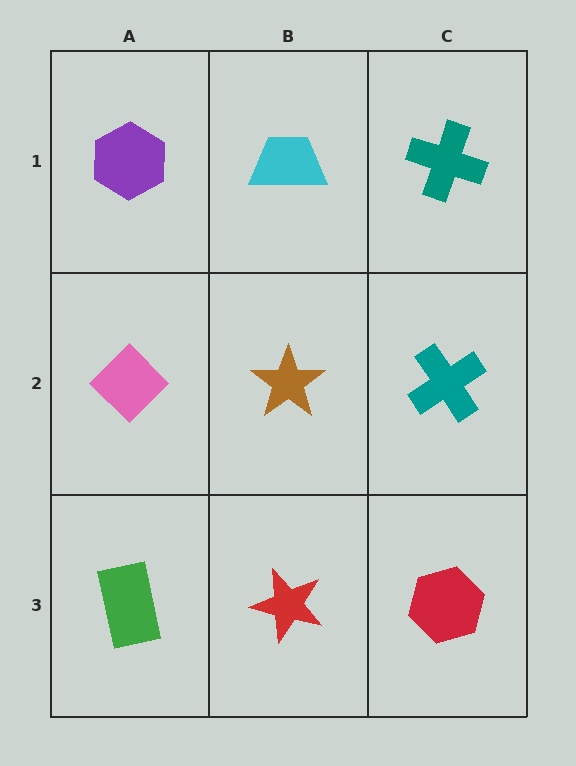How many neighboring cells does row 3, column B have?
3.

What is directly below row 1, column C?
A teal cross.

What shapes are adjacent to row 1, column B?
A brown star (row 2, column B), a purple hexagon (row 1, column A), a teal cross (row 1, column C).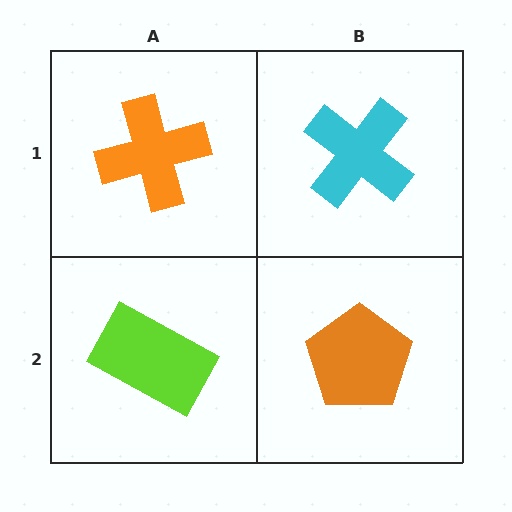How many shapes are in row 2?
2 shapes.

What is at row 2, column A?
A lime rectangle.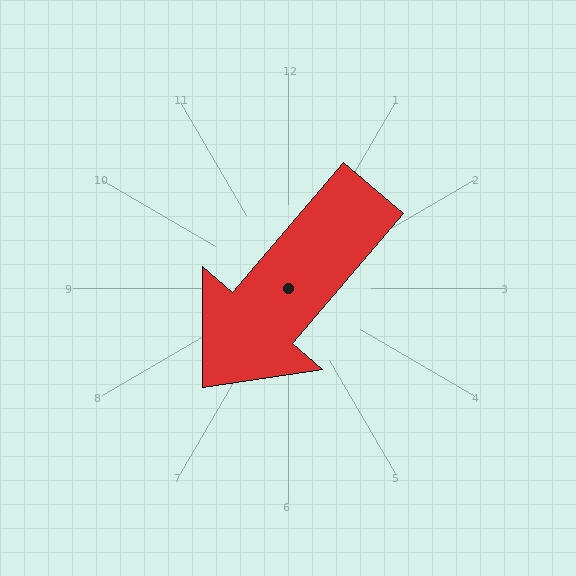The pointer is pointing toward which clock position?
Roughly 7 o'clock.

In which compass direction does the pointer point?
Southwest.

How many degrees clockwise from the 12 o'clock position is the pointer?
Approximately 221 degrees.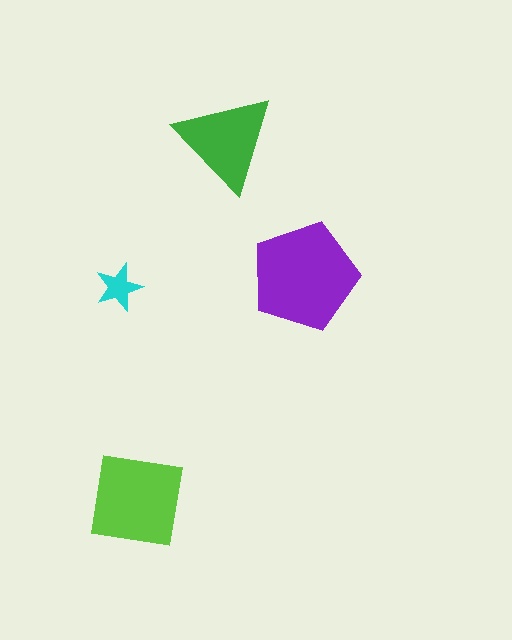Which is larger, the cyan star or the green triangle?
The green triangle.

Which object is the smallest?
The cyan star.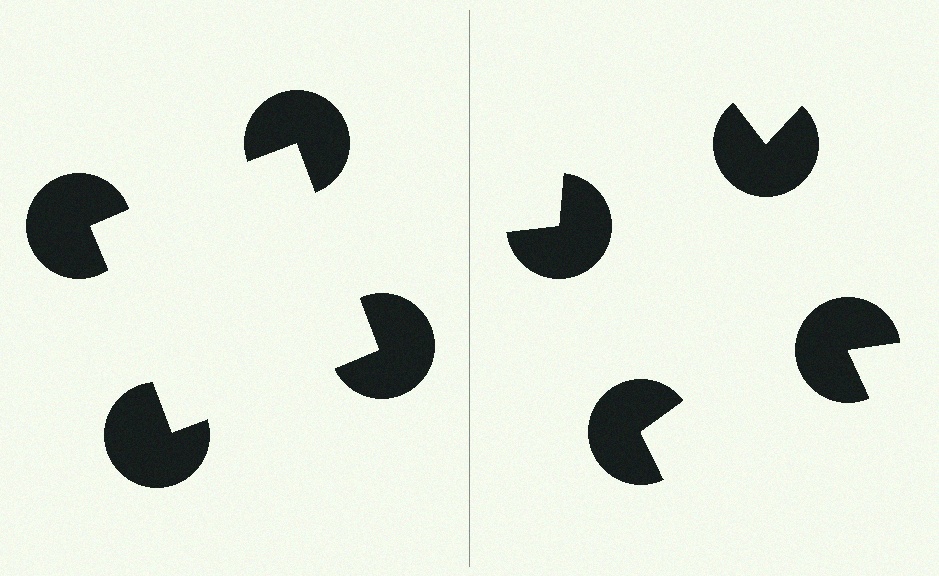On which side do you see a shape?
An illusory square appears on the left side. On the right side the wedge cuts are rotated, so no coherent shape forms.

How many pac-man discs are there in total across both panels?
8 — 4 on each side.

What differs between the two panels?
The pac-man discs are positioned identically on both sides; only the wedge orientations differ. On the left they align to a square; on the right they are misaligned.